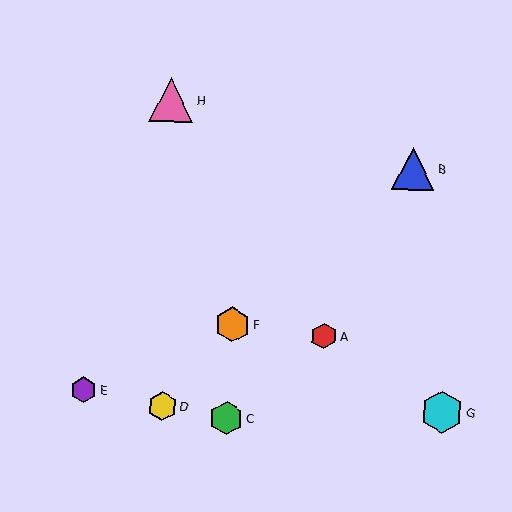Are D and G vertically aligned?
No, D is at x≈162 and G is at x≈442.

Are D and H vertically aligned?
Yes, both are at x≈162.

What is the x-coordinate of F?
Object F is at x≈232.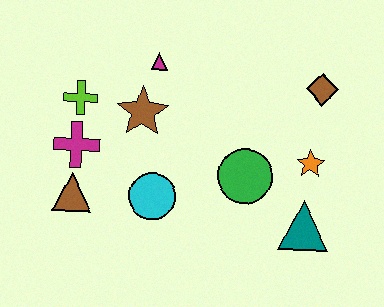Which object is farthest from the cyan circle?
The brown diamond is farthest from the cyan circle.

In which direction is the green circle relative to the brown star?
The green circle is to the right of the brown star.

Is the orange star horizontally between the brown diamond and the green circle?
Yes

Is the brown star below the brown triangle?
No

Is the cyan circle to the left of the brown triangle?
No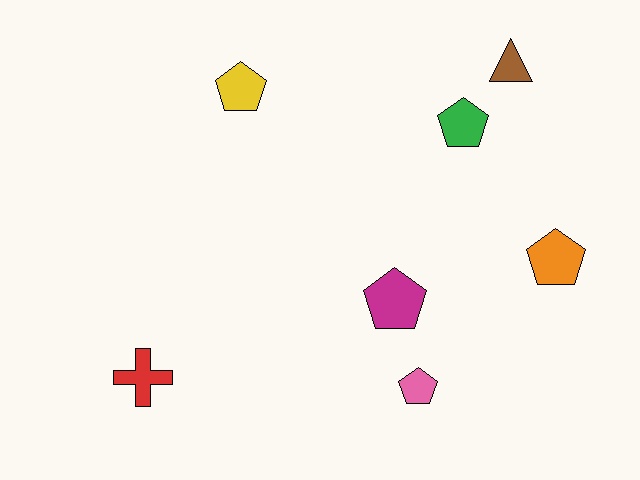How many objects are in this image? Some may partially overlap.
There are 7 objects.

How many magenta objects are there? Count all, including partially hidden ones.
There is 1 magenta object.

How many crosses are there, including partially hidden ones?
There is 1 cross.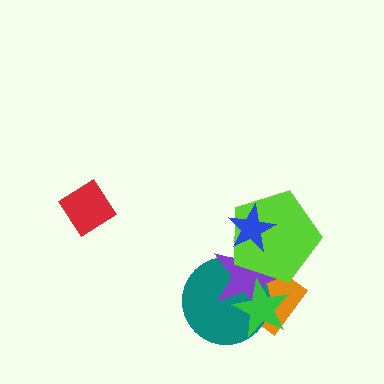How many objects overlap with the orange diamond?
4 objects overlap with the orange diamond.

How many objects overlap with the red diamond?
0 objects overlap with the red diamond.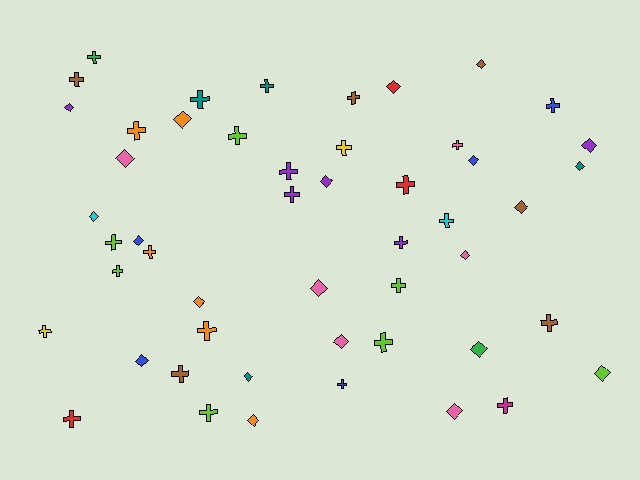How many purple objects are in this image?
There are 6 purple objects.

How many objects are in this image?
There are 50 objects.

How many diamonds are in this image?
There are 22 diamonds.